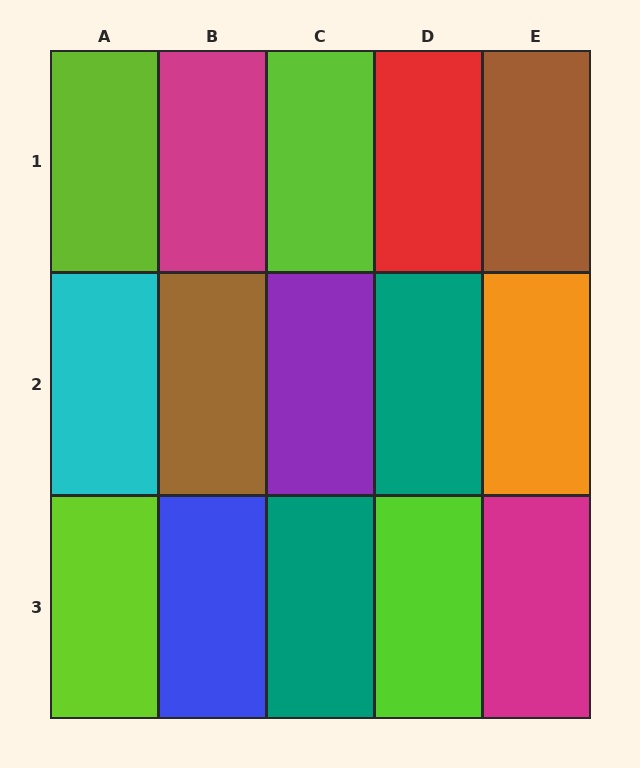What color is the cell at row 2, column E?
Orange.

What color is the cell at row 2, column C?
Purple.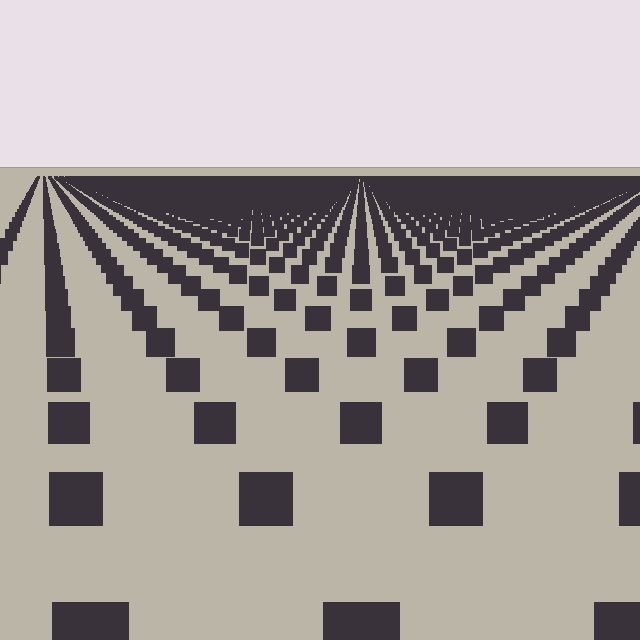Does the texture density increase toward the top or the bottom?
Density increases toward the top.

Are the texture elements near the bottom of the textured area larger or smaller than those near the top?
Larger. Near the bottom, elements are closer to the viewer and appear at a bigger on-screen size.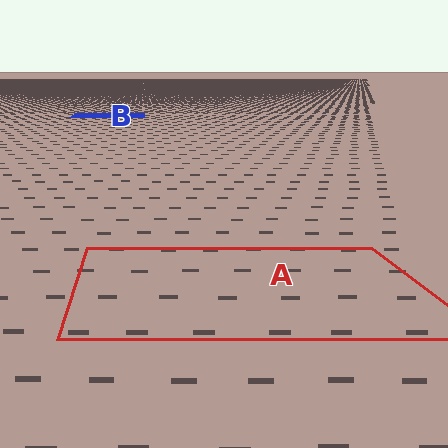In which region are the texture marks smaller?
The texture marks are smaller in region B, because it is farther away.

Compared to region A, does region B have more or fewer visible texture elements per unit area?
Region B has more texture elements per unit area — they are packed more densely because it is farther away.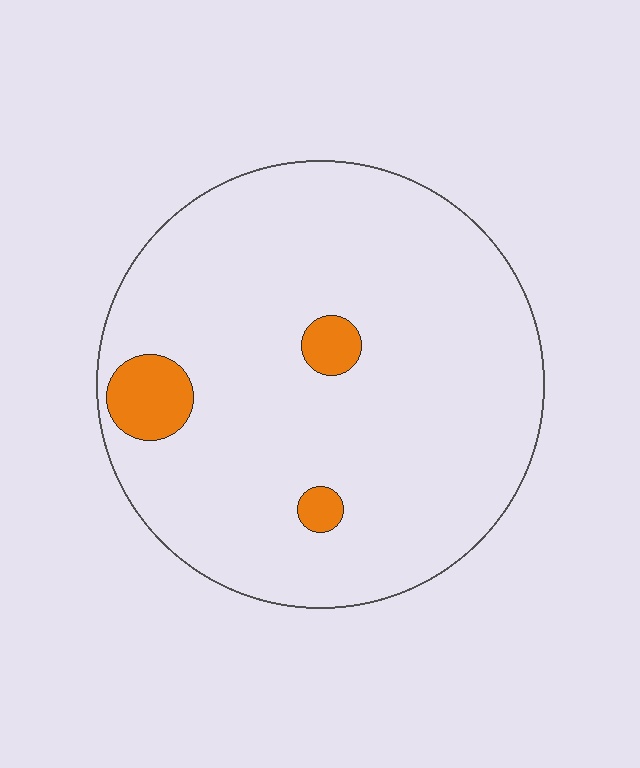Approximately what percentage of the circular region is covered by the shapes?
Approximately 5%.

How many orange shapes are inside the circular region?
3.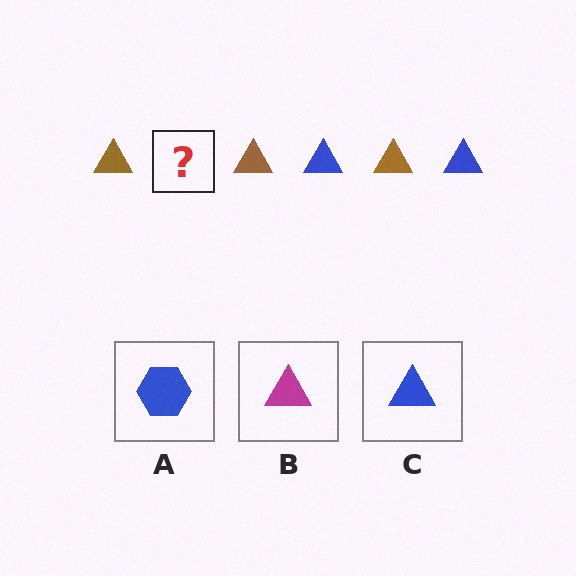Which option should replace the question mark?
Option C.